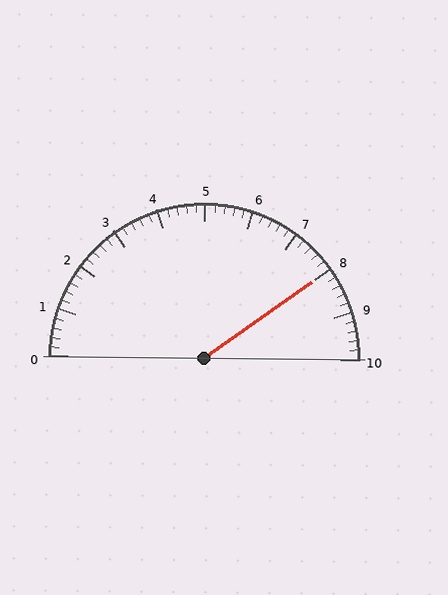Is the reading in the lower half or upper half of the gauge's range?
The reading is in the upper half of the range (0 to 10).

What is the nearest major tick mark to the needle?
The nearest major tick mark is 8.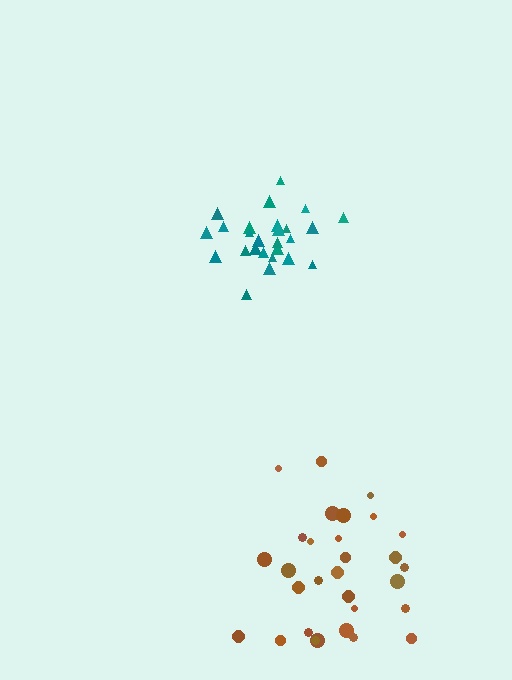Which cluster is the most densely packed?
Teal.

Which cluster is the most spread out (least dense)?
Brown.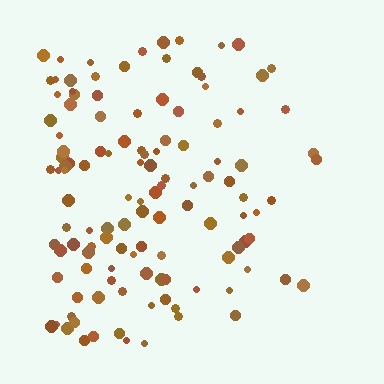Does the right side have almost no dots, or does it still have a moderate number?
Still a moderate number, just noticeably fewer than the left.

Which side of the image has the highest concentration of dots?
The left.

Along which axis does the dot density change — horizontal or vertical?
Horizontal.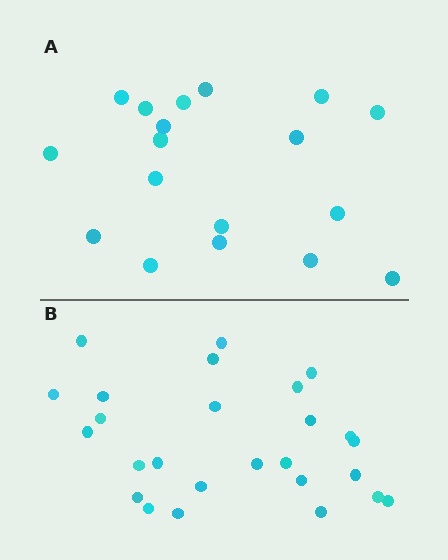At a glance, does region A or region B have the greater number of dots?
Region B (the bottom region) has more dots.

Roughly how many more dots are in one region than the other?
Region B has roughly 8 or so more dots than region A.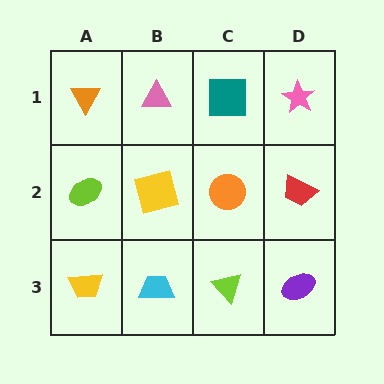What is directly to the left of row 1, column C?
A pink triangle.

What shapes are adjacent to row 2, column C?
A teal square (row 1, column C), a lime triangle (row 3, column C), a yellow square (row 2, column B), a red trapezoid (row 2, column D).